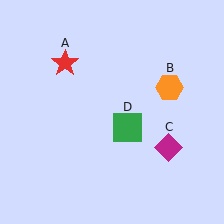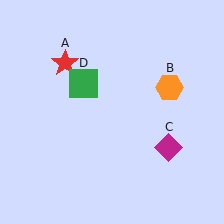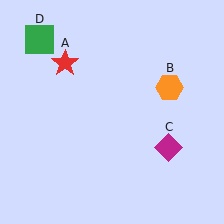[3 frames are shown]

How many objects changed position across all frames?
1 object changed position: green square (object D).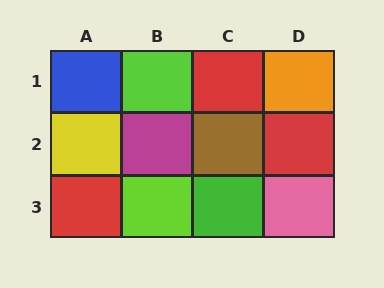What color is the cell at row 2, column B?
Magenta.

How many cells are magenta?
1 cell is magenta.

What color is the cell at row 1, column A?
Blue.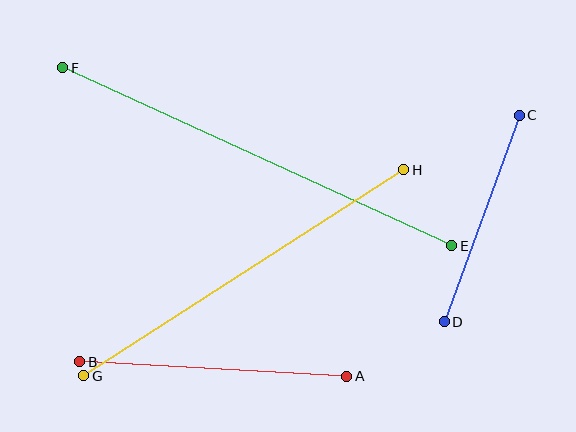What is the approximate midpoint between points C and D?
The midpoint is at approximately (482, 219) pixels.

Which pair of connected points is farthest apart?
Points E and F are farthest apart.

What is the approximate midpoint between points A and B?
The midpoint is at approximately (213, 369) pixels.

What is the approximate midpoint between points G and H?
The midpoint is at approximately (244, 273) pixels.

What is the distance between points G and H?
The distance is approximately 381 pixels.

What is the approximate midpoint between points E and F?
The midpoint is at approximately (257, 157) pixels.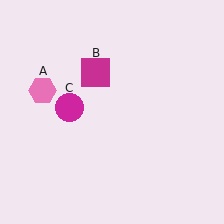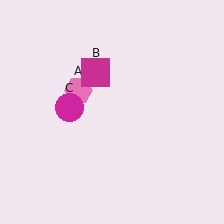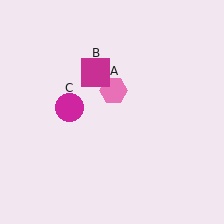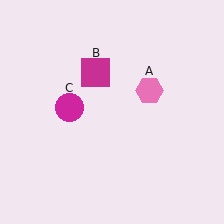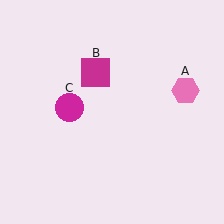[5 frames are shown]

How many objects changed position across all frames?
1 object changed position: pink hexagon (object A).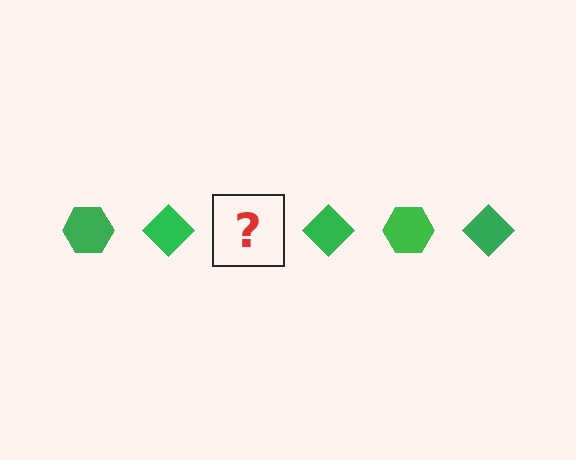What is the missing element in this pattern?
The missing element is a green hexagon.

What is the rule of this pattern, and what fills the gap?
The rule is that the pattern cycles through hexagon, diamond shapes in green. The gap should be filled with a green hexagon.